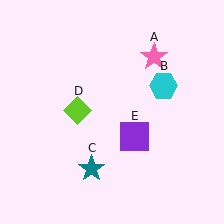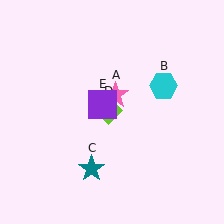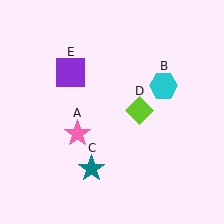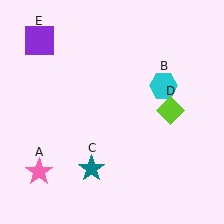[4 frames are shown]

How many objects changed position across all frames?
3 objects changed position: pink star (object A), lime diamond (object D), purple square (object E).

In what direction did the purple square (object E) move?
The purple square (object E) moved up and to the left.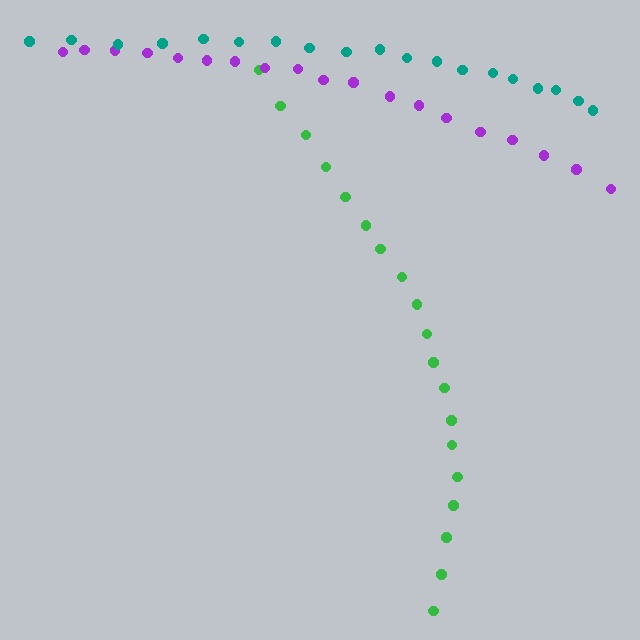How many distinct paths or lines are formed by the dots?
There are 3 distinct paths.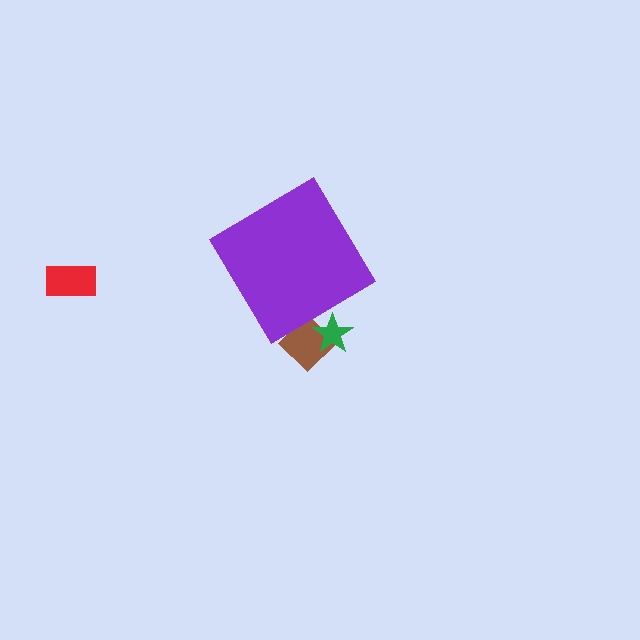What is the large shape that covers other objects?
A purple diamond.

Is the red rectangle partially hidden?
No, the red rectangle is fully visible.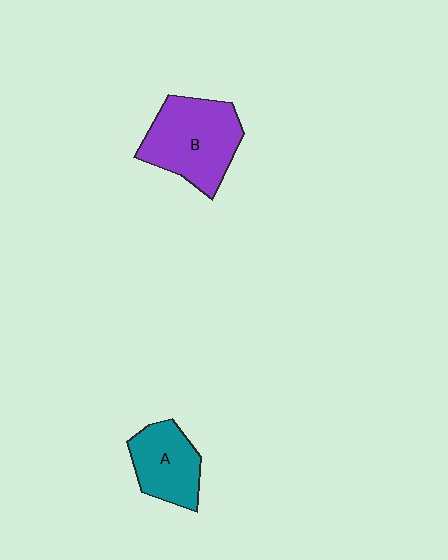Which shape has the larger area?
Shape B (purple).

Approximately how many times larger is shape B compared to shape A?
Approximately 1.5 times.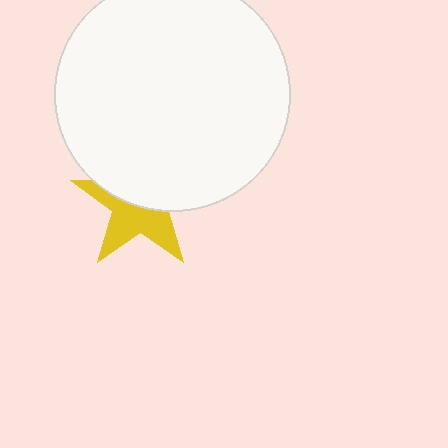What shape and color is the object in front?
The object in front is a white circle.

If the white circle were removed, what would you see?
You would see the complete yellow star.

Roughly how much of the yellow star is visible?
About half of it is visible (roughly 49%).